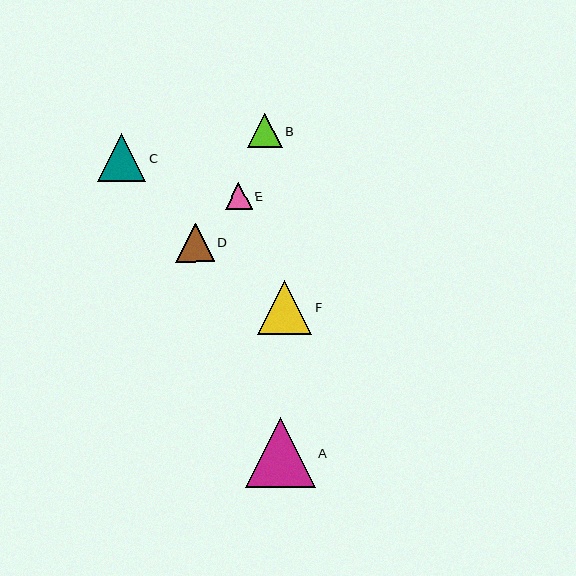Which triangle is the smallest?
Triangle E is the smallest with a size of approximately 26 pixels.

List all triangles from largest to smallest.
From largest to smallest: A, F, C, D, B, E.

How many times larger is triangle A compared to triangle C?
Triangle A is approximately 1.5 times the size of triangle C.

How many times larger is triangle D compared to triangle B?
Triangle D is approximately 1.1 times the size of triangle B.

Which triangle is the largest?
Triangle A is the largest with a size of approximately 70 pixels.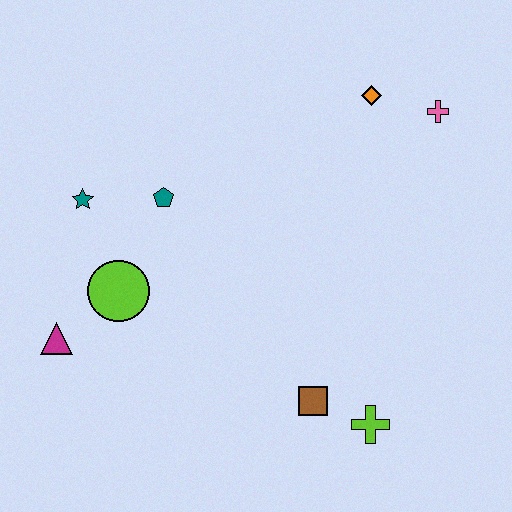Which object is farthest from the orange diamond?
The magenta triangle is farthest from the orange diamond.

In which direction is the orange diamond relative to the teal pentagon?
The orange diamond is to the right of the teal pentagon.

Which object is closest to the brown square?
The lime cross is closest to the brown square.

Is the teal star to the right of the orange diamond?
No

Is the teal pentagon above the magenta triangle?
Yes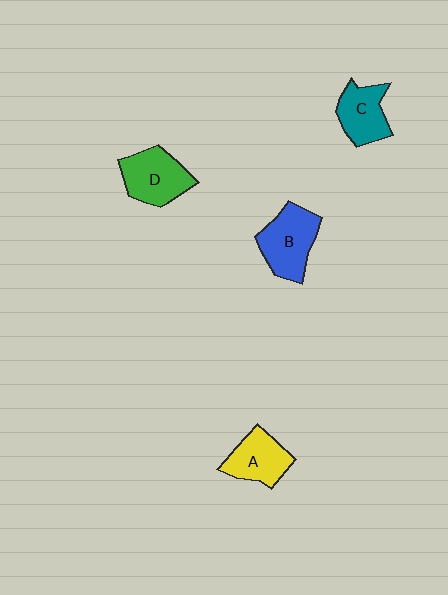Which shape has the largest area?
Shape B (blue).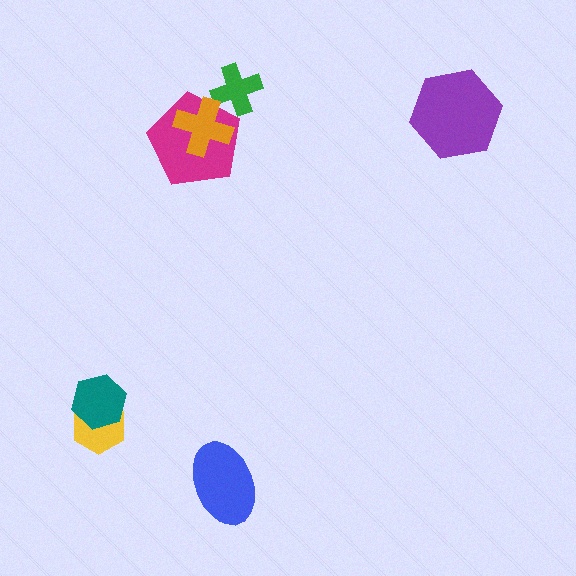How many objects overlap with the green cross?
1 object overlaps with the green cross.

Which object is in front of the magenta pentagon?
The orange cross is in front of the magenta pentagon.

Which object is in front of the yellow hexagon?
The teal hexagon is in front of the yellow hexagon.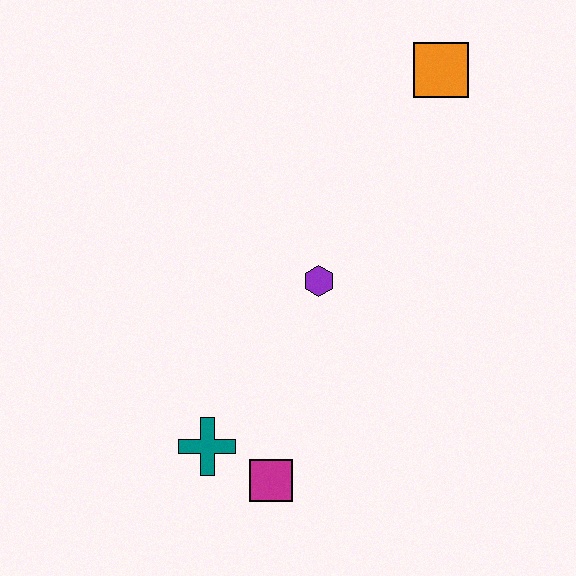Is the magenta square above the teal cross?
No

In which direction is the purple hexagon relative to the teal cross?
The purple hexagon is above the teal cross.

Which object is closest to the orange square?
The purple hexagon is closest to the orange square.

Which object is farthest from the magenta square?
The orange square is farthest from the magenta square.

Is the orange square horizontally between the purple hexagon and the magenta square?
No